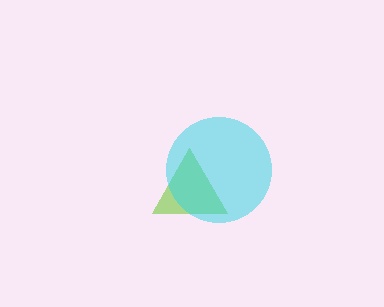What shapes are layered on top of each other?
The layered shapes are: a lime triangle, a cyan circle.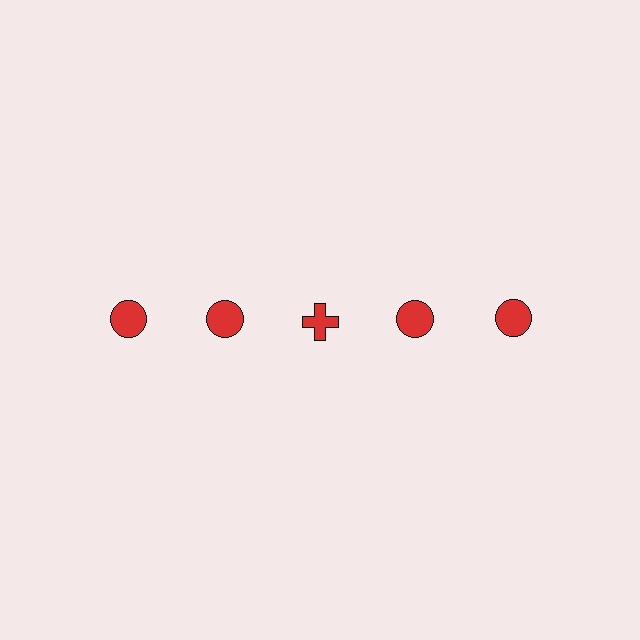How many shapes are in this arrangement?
There are 5 shapes arranged in a grid pattern.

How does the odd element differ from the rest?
It has a different shape: cross instead of circle.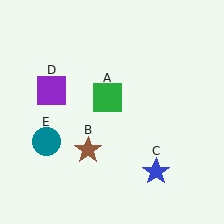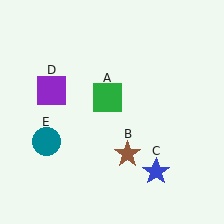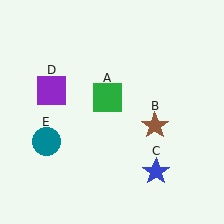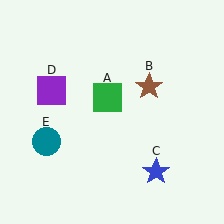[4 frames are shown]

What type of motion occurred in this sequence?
The brown star (object B) rotated counterclockwise around the center of the scene.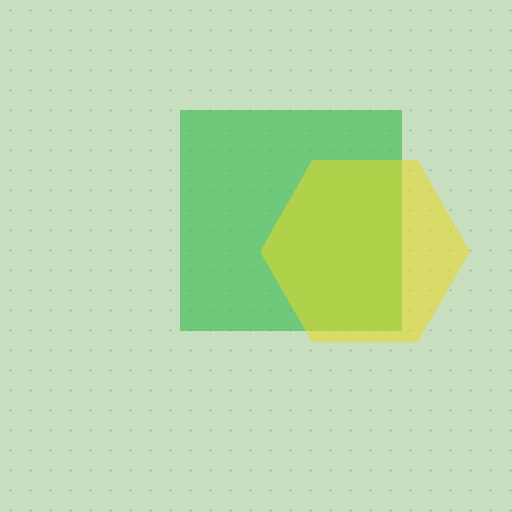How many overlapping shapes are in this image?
There are 2 overlapping shapes in the image.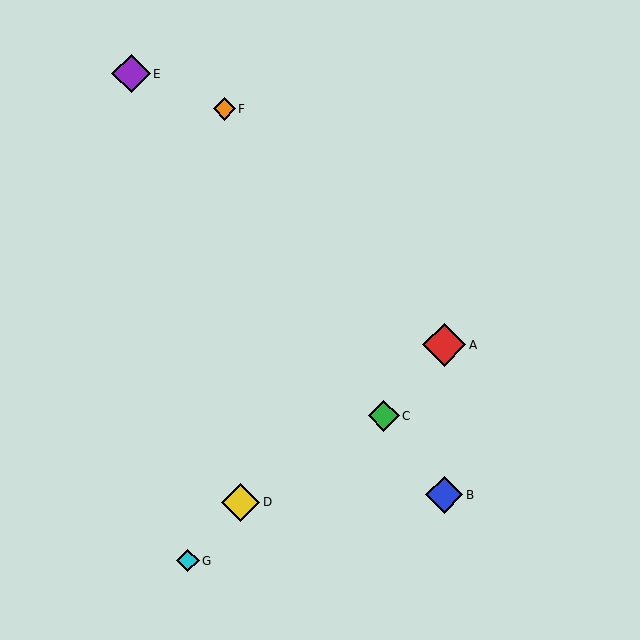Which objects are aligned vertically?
Objects A, B are aligned vertically.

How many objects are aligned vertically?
2 objects (A, B) are aligned vertically.